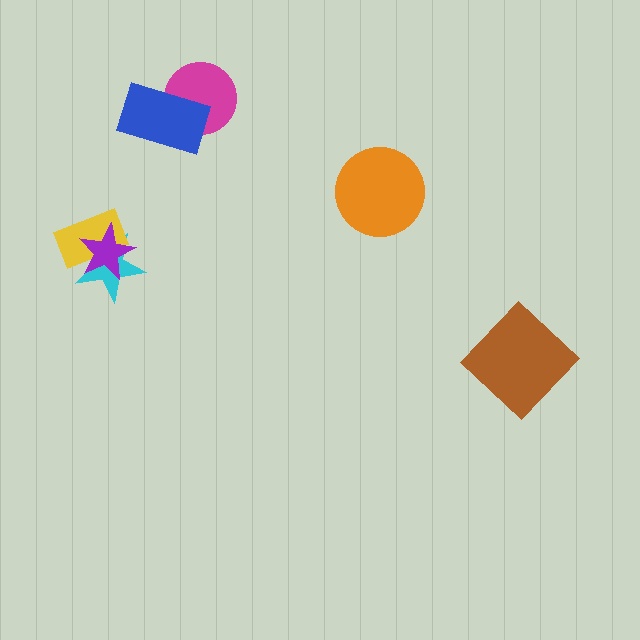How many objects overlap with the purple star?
2 objects overlap with the purple star.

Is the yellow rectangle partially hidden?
Yes, it is partially covered by another shape.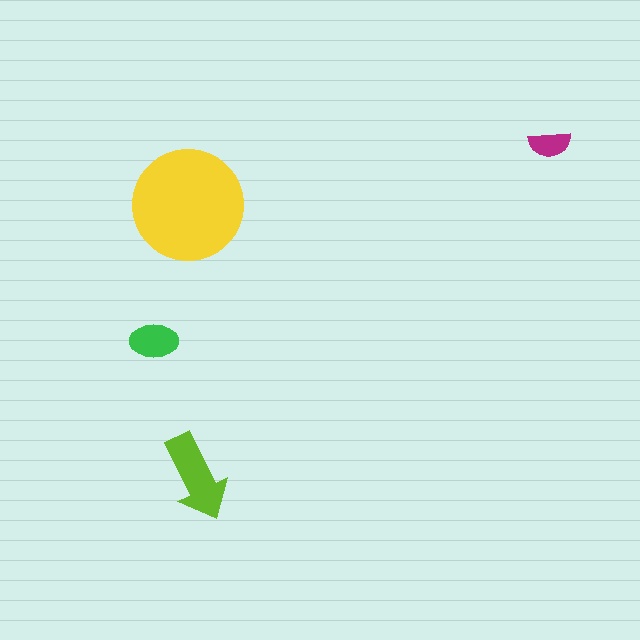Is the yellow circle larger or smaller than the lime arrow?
Larger.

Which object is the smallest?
The magenta semicircle.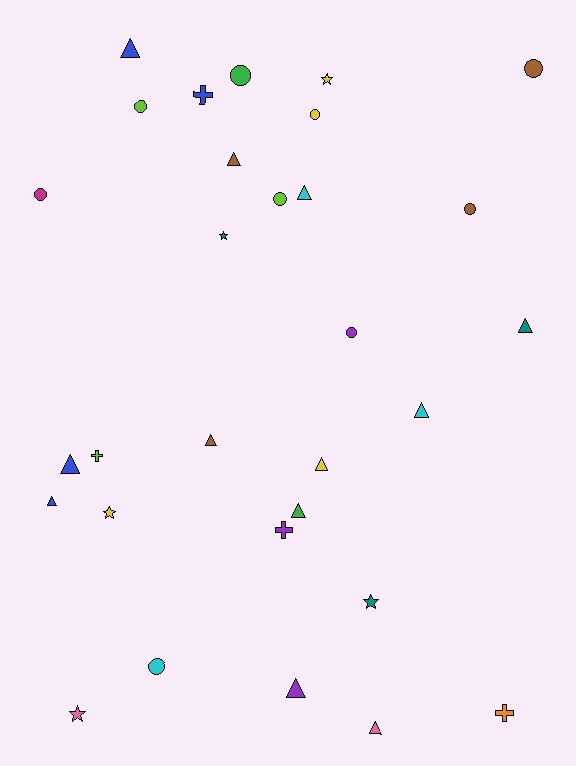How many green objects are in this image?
There are 2 green objects.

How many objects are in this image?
There are 30 objects.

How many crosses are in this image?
There are 4 crosses.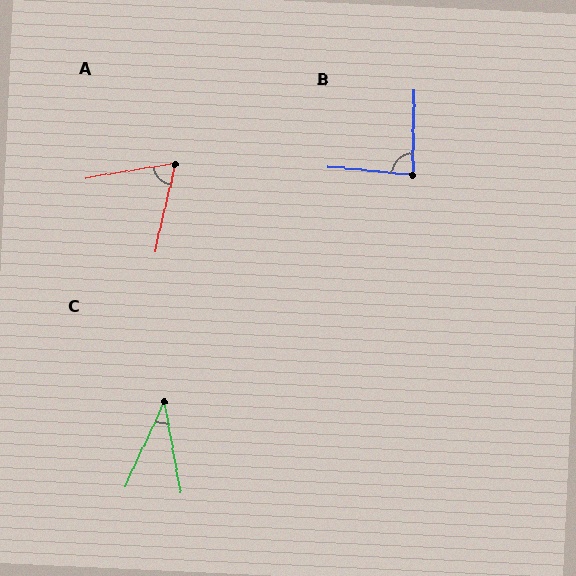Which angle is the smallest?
C, at approximately 35 degrees.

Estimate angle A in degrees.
Approximately 68 degrees.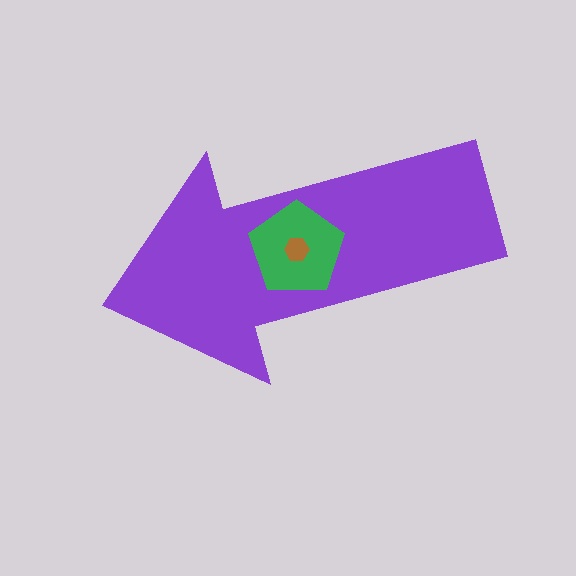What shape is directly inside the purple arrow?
The green pentagon.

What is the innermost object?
The brown hexagon.